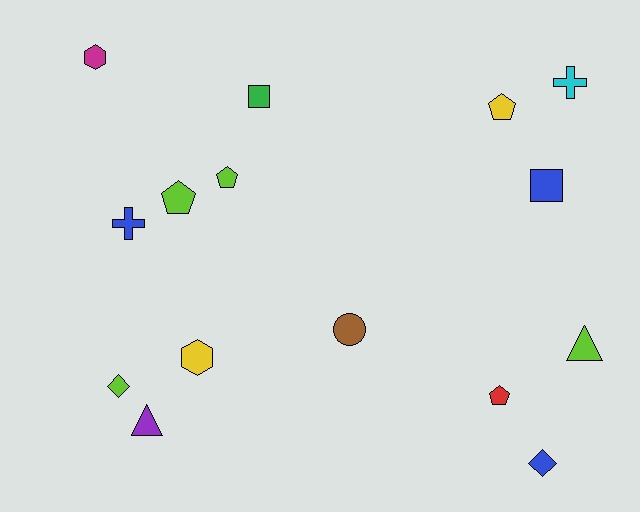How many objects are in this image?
There are 15 objects.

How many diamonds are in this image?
There are 2 diamonds.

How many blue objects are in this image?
There are 3 blue objects.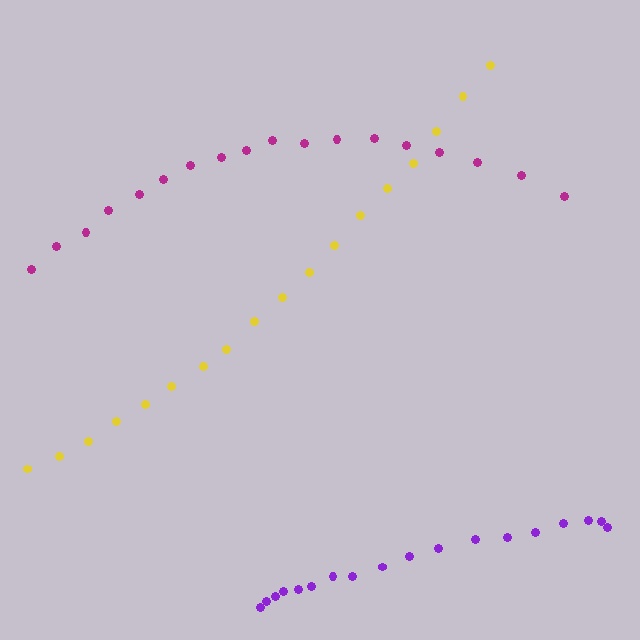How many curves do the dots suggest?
There are 3 distinct paths.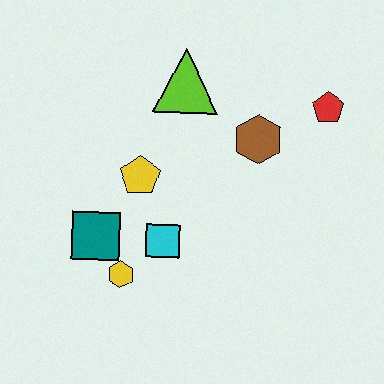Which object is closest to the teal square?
The yellow hexagon is closest to the teal square.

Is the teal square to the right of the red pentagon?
No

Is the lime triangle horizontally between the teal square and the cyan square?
No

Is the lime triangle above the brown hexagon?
Yes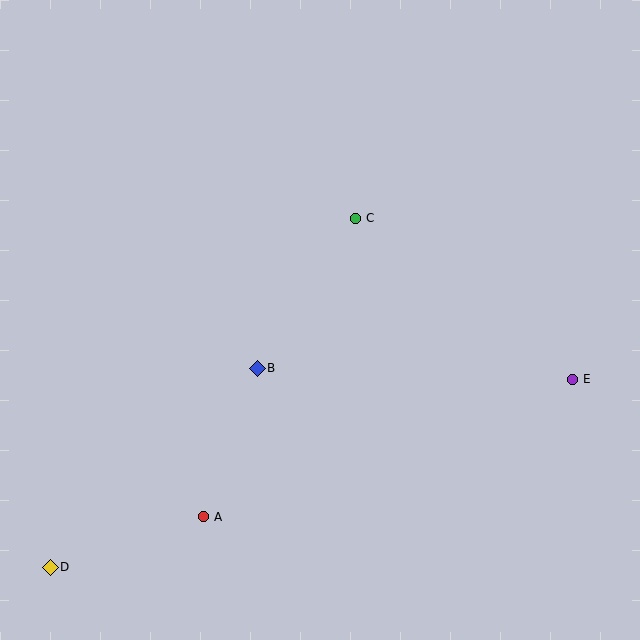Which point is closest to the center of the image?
Point B at (257, 368) is closest to the center.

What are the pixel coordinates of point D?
Point D is at (50, 567).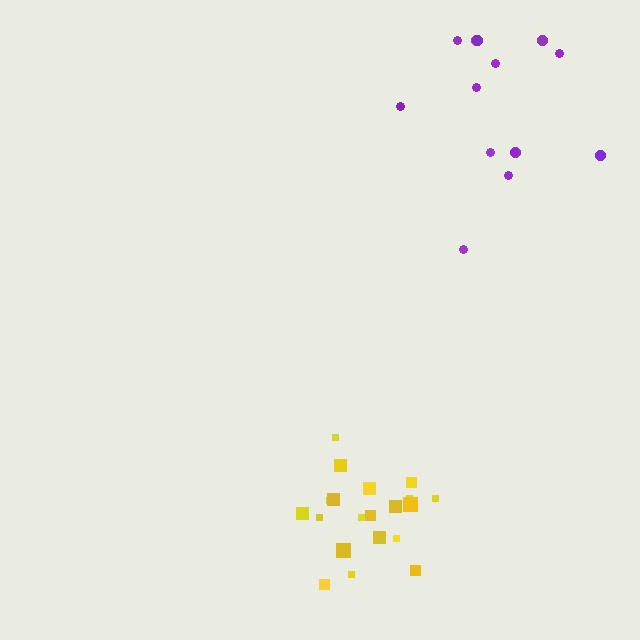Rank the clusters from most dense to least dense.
yellow, purple.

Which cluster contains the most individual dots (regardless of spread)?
Yellow (20).